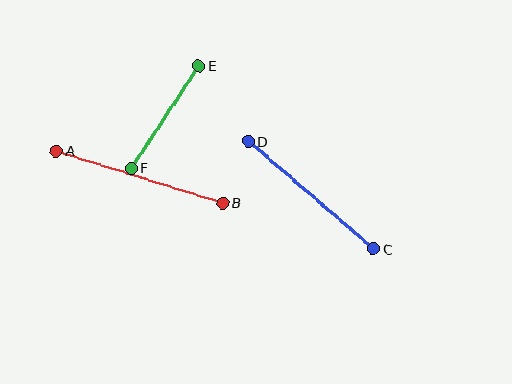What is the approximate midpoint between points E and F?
The midpoint is at approximately (165, 117) pixels.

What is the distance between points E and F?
The distance is approximately 123 pixels.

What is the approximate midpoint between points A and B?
The midpoint is at approximately (140, 177) pixels.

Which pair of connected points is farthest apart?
Points A and B are farthest apart.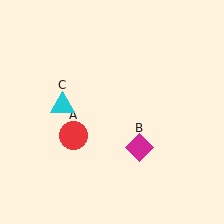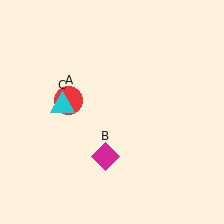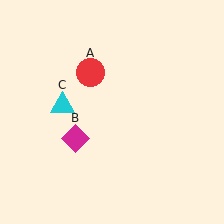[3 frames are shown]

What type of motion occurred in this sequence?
The red circle (object A), magenta diamond (object B) rotated clockwise around the center of the scene.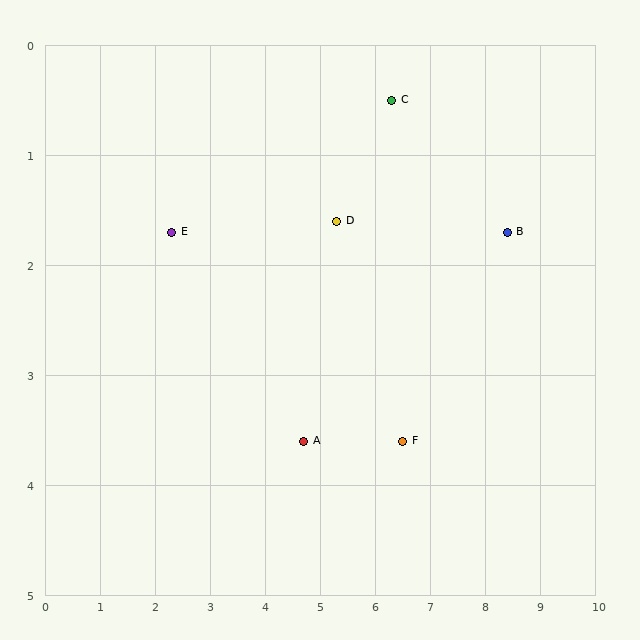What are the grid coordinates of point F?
Point F is at approximately (6.5, 3.6).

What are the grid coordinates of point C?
Point C is at approximately (6.3, 0.5).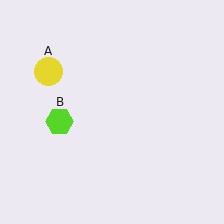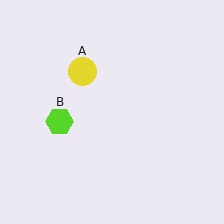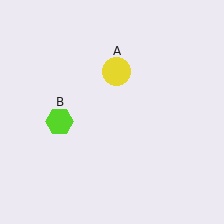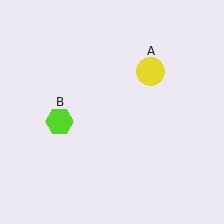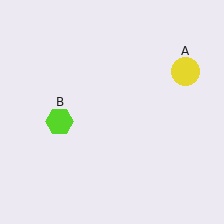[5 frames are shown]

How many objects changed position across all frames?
1 object changed position: yellow circle (object A).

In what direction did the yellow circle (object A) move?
The yellow circle (object A) moved right.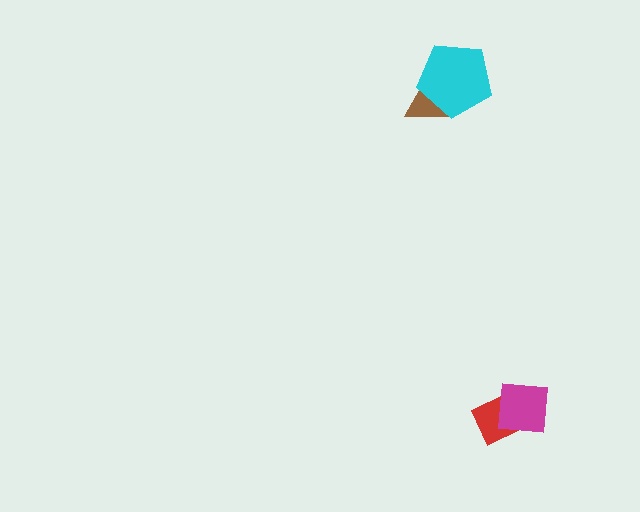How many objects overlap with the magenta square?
1 object overlaps with the magenta square.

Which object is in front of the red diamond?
The magenta square is in front of the red diamond.